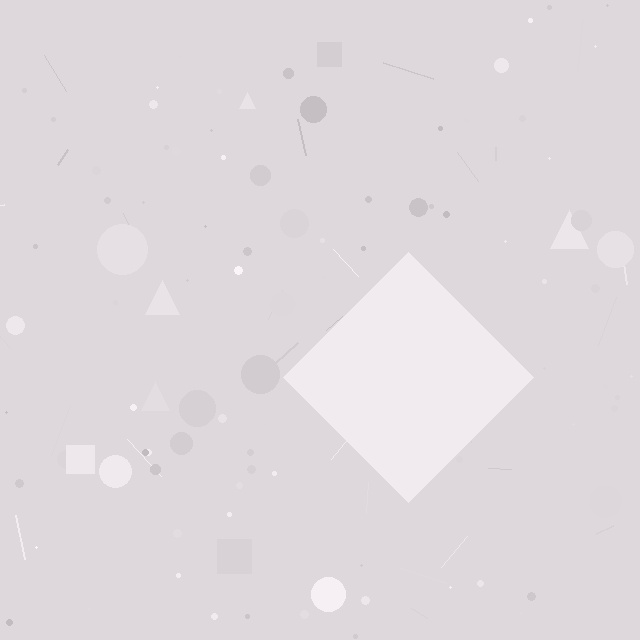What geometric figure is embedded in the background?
A diamond is embedded in the background.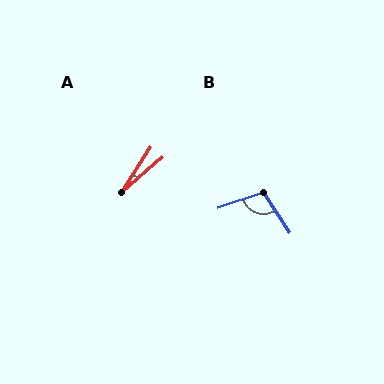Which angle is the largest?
B, at approximately 105 degrees.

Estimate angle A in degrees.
Approximately 17 degrees.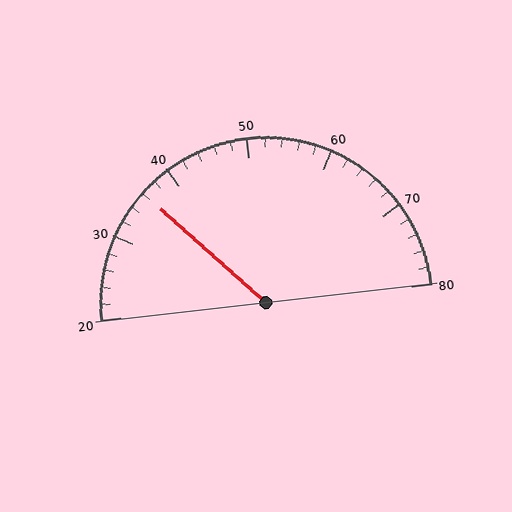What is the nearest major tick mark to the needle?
The nearest major tick mark is 40.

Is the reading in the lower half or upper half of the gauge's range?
The reading is in the lower half of the range (20 to 80).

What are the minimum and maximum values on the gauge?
The gauge ranges from 20 to 80.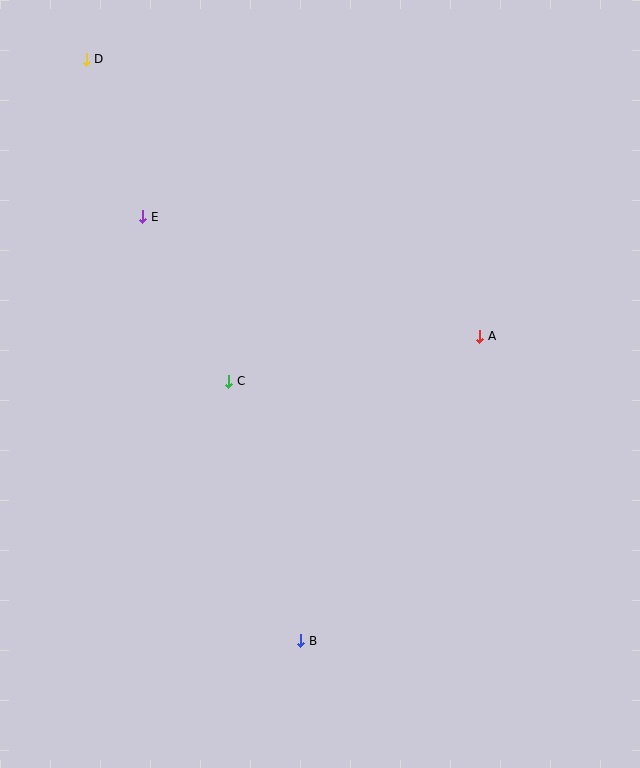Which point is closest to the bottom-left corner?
Point B is closest to the bottom-left corner.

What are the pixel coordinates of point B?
Point B is at (301, 641).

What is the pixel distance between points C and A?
The distance between C and A is 255 pixels.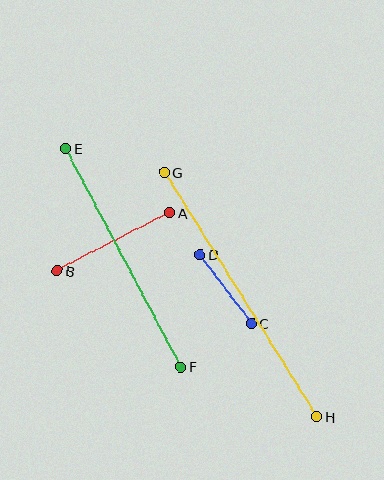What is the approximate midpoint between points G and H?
The midpoint is at approximately (241, 294) pixels.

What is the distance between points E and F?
The distance is approximately 247 pixels.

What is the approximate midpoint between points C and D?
The midpoint is at approximately (226, 289) pixels.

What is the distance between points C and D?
The distance is approximately 86 pixels.